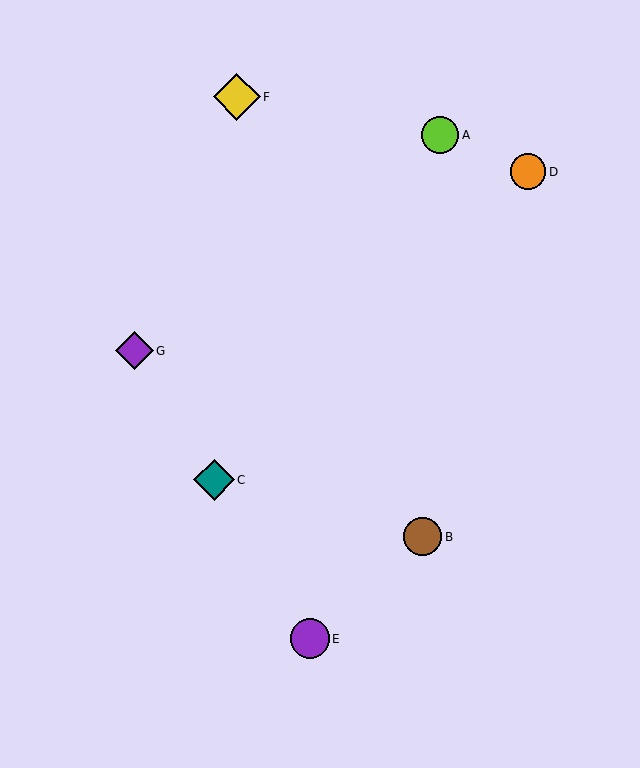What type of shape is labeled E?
Shape E is a purple circle.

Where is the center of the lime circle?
The center of the lime circle is at (440, 135).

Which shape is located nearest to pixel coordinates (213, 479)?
The teal diamond (labeled C) at (214, 480) is nearest to that location.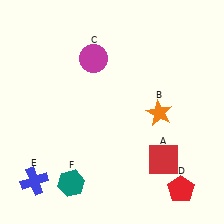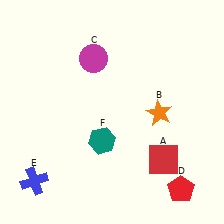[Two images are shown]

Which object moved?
The teal hexagon (F) moved up.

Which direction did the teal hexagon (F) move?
The teal hexagon (F) moved up.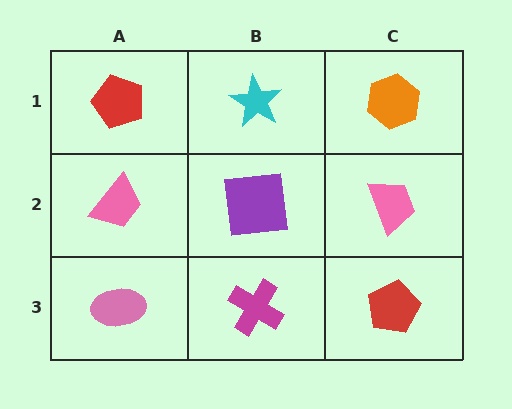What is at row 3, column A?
A pink ellipse.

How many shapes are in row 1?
3 shapes.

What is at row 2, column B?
A purple square.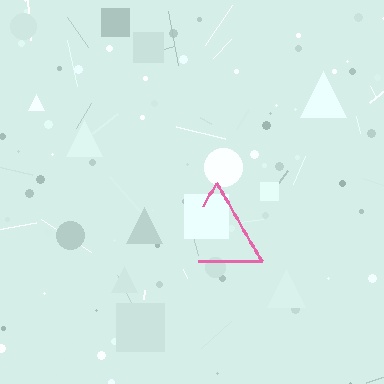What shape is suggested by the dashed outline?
The dashed outline suggests a triangle.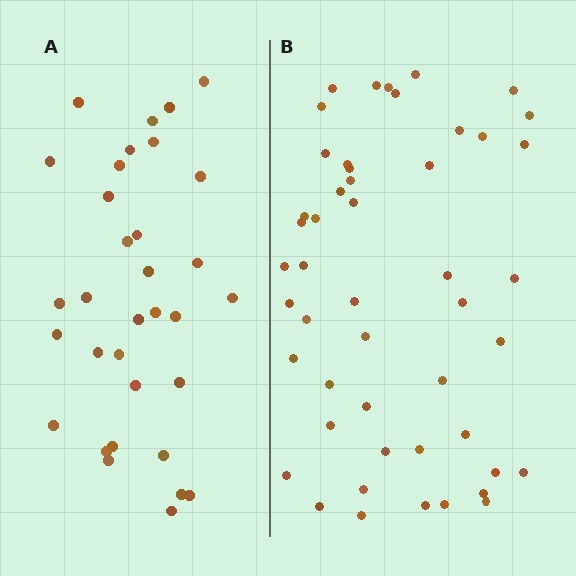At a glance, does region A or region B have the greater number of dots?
Region B (the right region) has more dots.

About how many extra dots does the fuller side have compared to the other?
Region B has approximately 15 more dots than region A.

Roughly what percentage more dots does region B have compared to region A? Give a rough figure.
About 50% more.